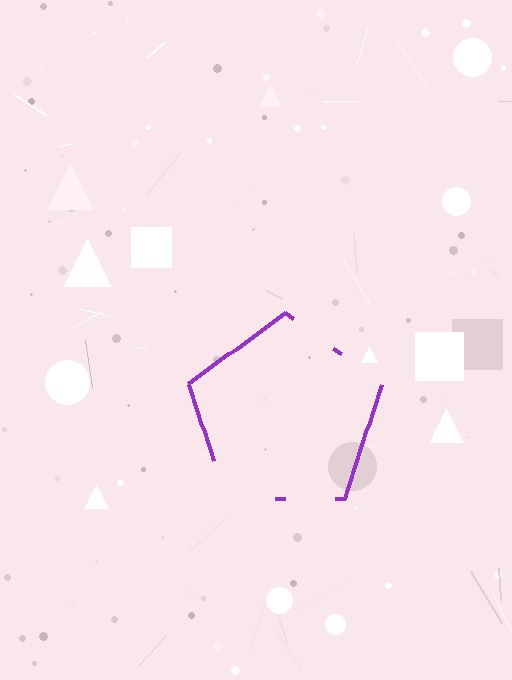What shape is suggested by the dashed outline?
The dashed outline suggests a pentagon.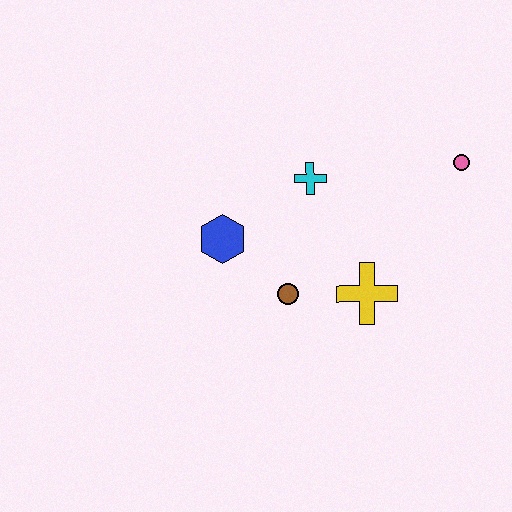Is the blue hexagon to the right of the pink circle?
No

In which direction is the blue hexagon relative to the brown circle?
The blue hexagon is to the left of the brown circle.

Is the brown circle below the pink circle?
Yes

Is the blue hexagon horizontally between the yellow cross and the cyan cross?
No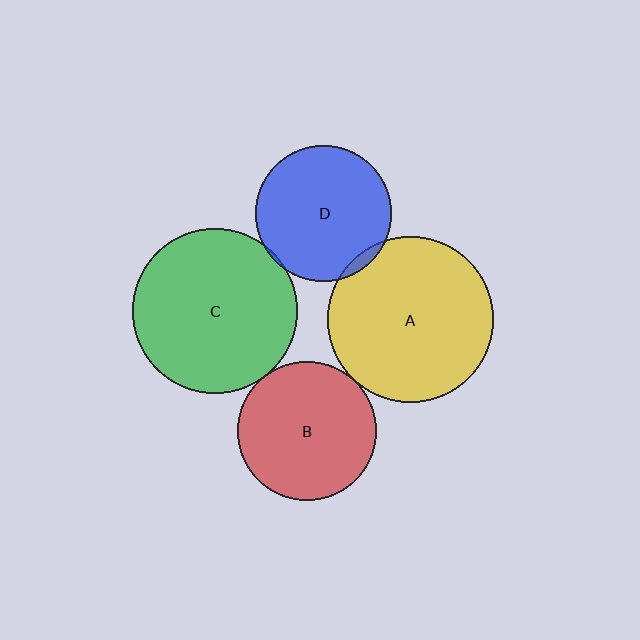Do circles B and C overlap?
Yes.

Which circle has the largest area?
Circle A (yellow).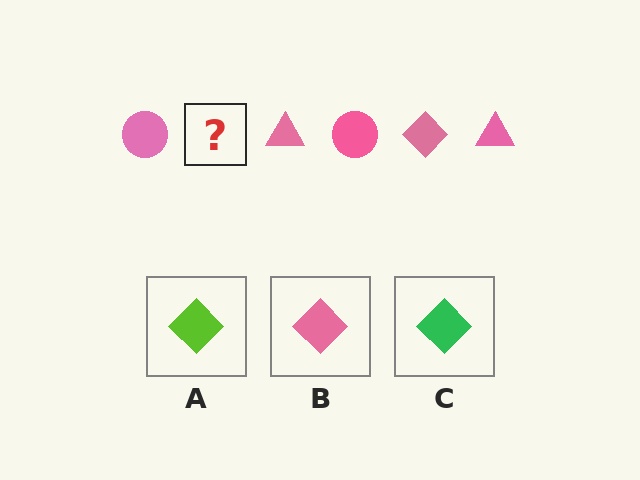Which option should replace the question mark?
Option B.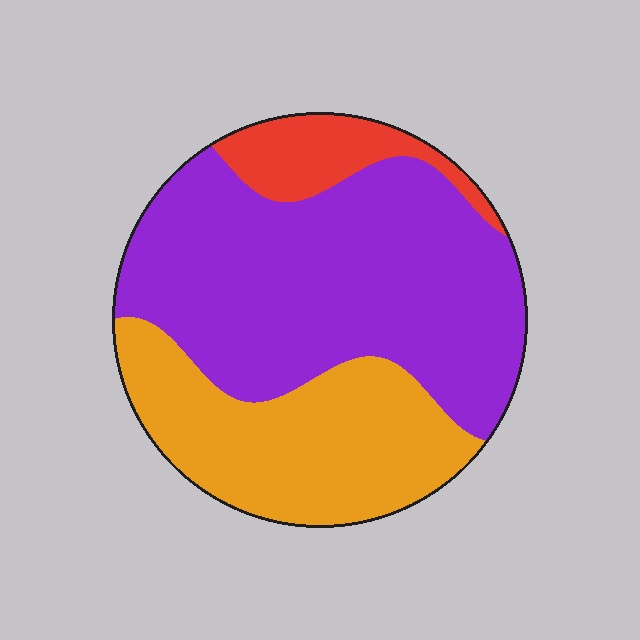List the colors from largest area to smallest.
From largest to smallest: purple, orange, red.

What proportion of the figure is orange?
Orange takes up about one third (1/3) of the figure.